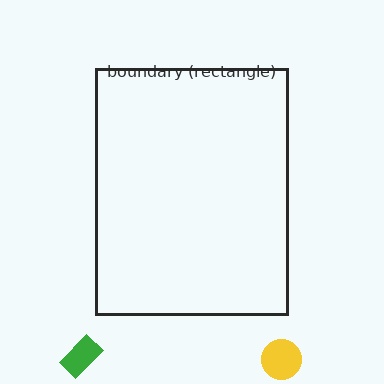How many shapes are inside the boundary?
0 inside, 2 outside.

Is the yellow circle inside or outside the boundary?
Outside.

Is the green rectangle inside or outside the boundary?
Outside.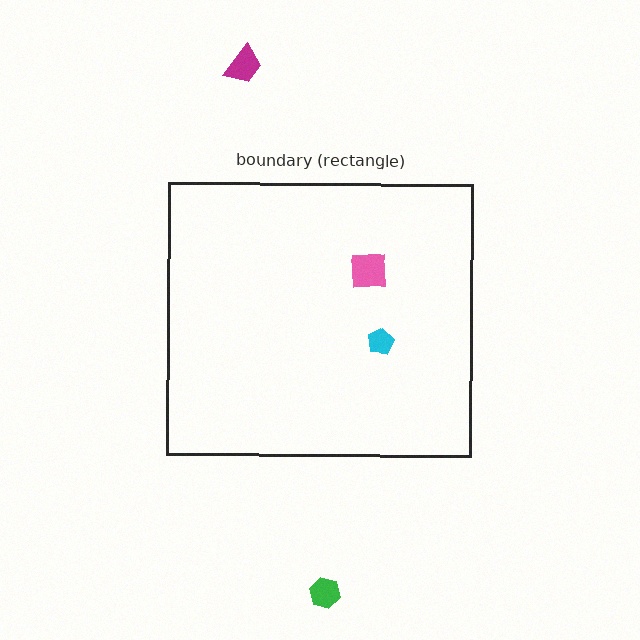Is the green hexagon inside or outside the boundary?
Outside.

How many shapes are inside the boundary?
2 inside, 2 outside.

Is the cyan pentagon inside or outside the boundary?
Inside.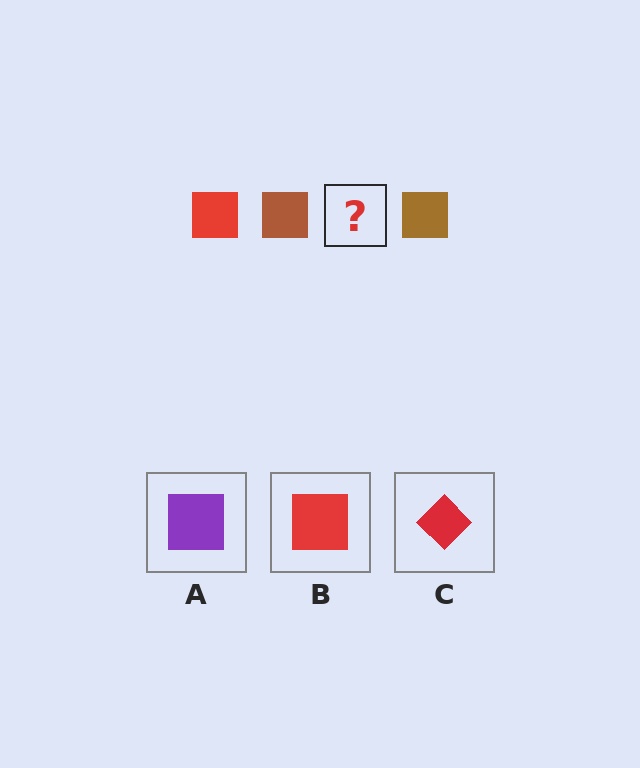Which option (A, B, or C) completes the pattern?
B.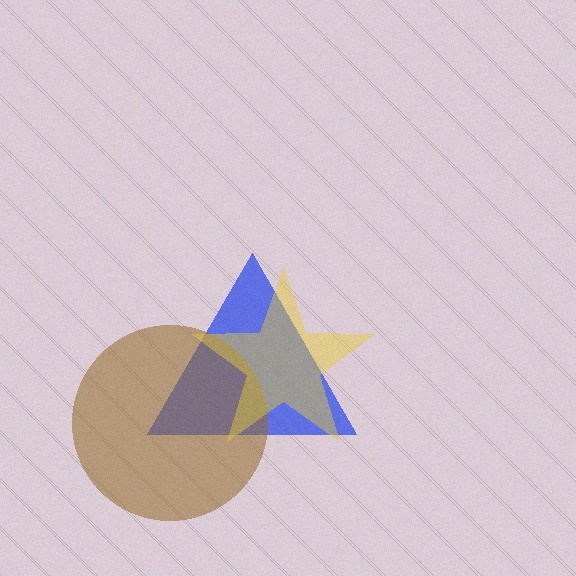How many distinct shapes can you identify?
There are 3 distinct shapes: a blue triangle, a brown circle, a yellow star.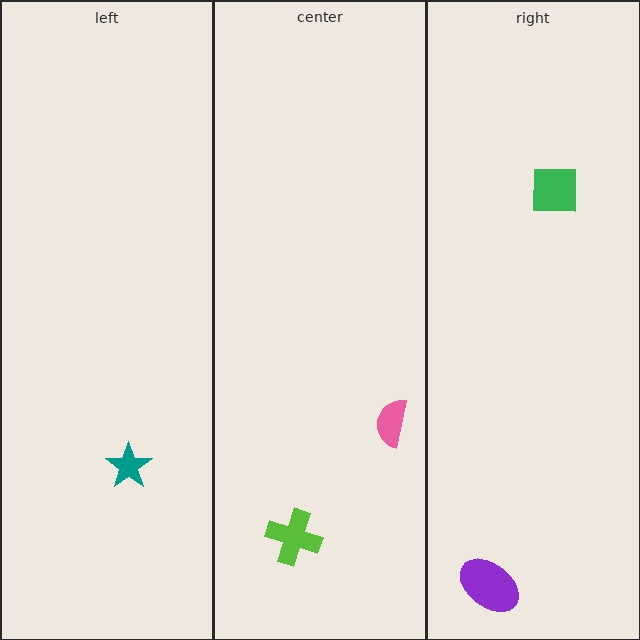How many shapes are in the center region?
2.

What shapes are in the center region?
The pink semicircle, the lime cross.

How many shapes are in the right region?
2.